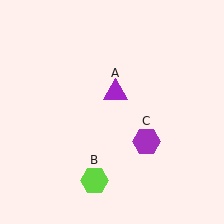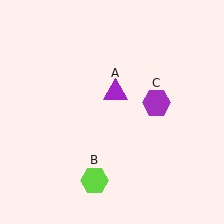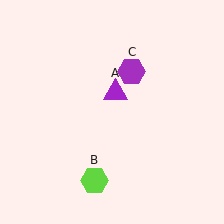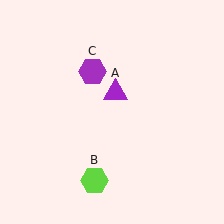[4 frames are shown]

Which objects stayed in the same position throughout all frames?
Purple triangle (object A) and lime hexagon (object B) remained stationary.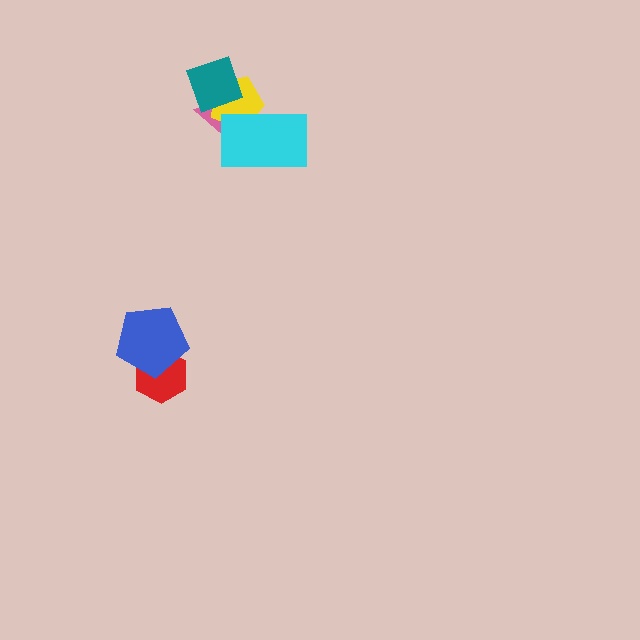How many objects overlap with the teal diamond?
2 objects overlap with the teal diamond.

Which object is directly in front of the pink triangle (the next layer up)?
The yellow pentagon is directly in front of the pink triangle.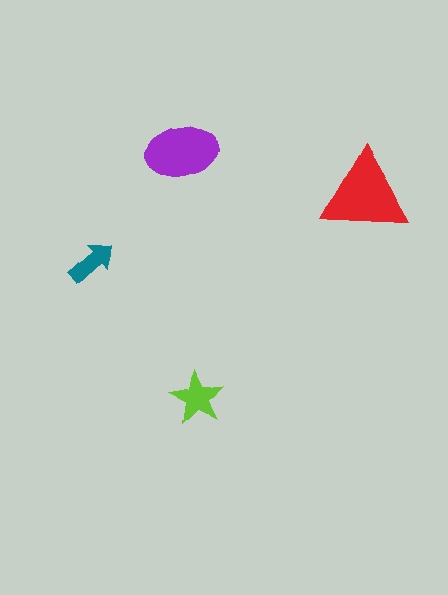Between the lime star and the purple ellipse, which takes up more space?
The purple ellipse.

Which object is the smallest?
The teal arrow.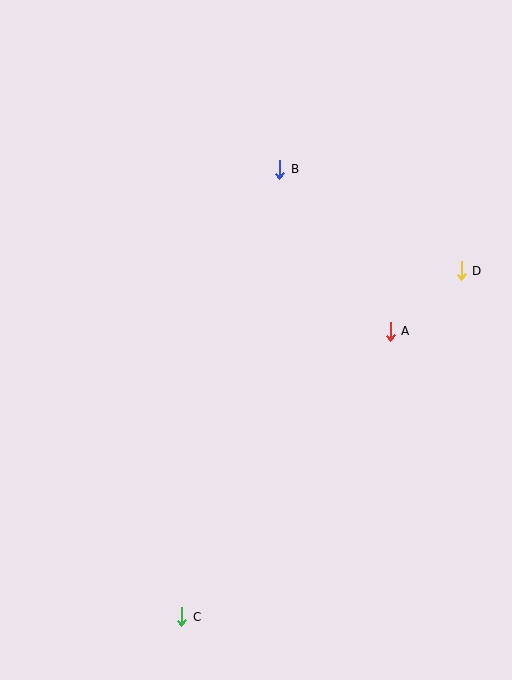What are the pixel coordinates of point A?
Point A is at (390, 331).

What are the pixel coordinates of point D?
Point D is at (461, 271).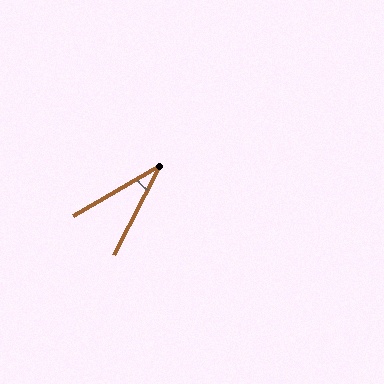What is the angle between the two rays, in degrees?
Approximately 32 degrees.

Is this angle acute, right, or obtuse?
It is acute.